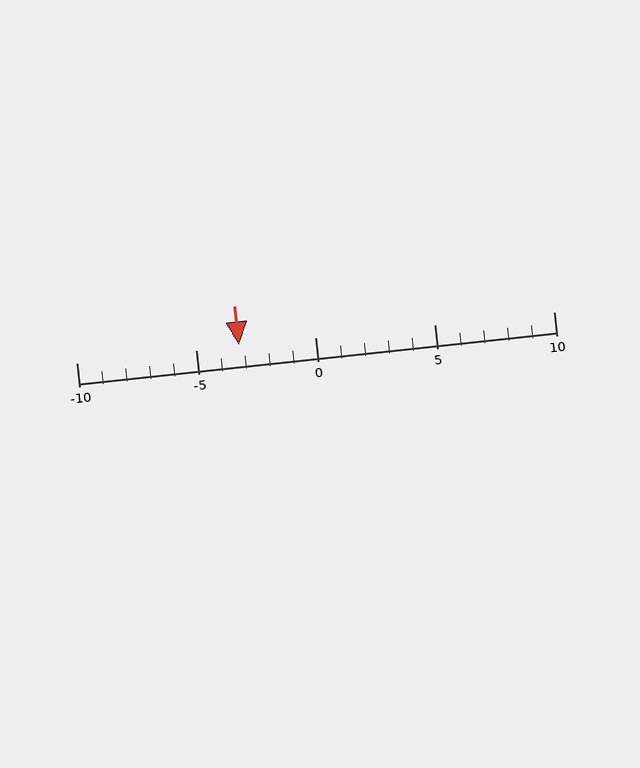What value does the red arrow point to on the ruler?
The red arrow points to approximately -3.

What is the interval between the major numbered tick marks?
The major tick marks are spaced 5 units apart.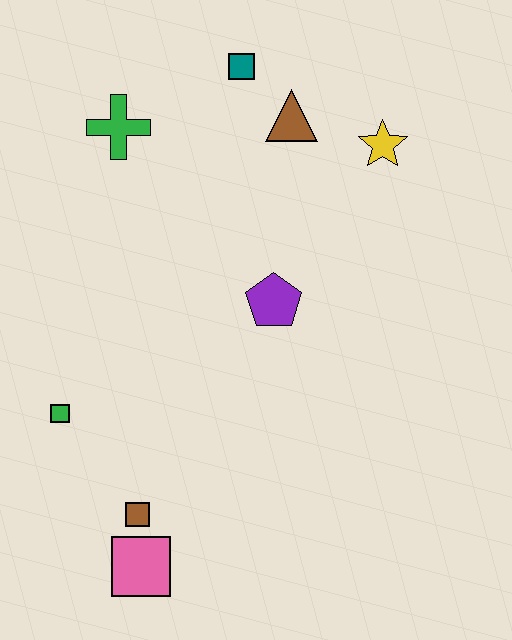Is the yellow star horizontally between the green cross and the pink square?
No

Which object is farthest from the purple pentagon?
The pink square is farthest from the purple pentagon.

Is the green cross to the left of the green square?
No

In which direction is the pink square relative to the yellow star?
The pink square is below the yellow star.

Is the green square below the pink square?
No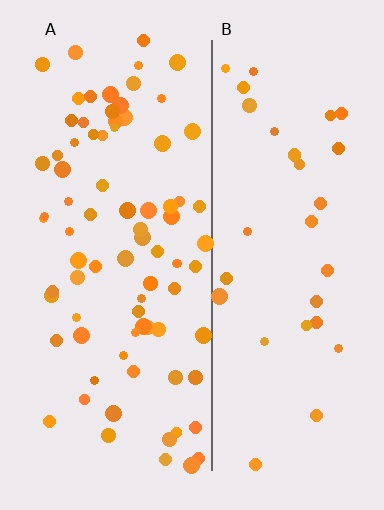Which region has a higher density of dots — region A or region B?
A (the left).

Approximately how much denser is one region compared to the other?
Approximately 2.5× — region A over region B.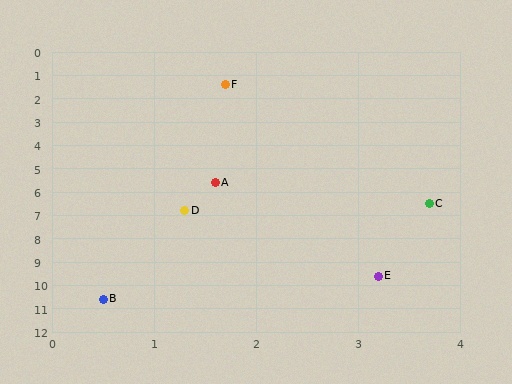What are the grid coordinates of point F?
Point F is at approximately (1.7, 1.4).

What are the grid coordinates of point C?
Point C is at approximately (3.7, 6.5).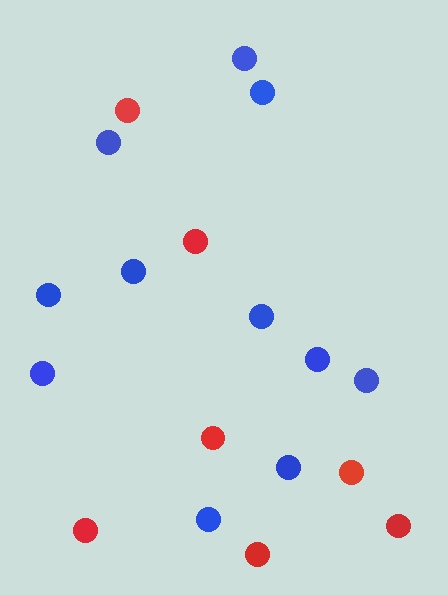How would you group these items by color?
There are 2 groups: one group of red circles (7) and one group of blue circles (11).